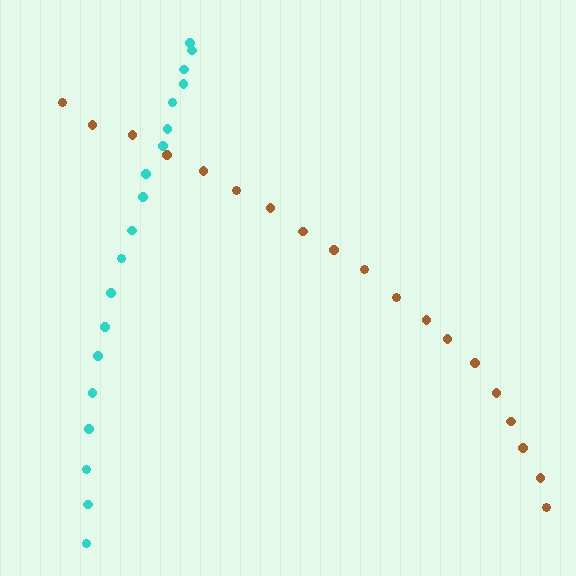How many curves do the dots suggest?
There are 2 distinct paths.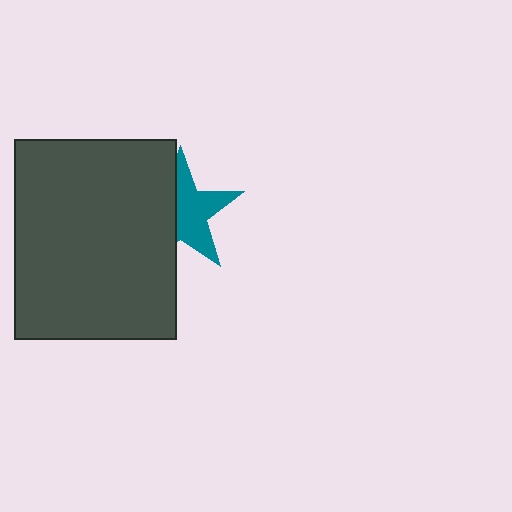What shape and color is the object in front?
The object in front is a dark gray rectangle.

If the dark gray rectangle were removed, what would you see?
You would see the complete teal star.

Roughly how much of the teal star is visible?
About half of it is visible (roughly 56%).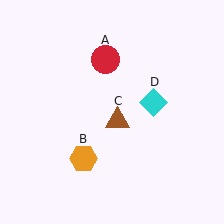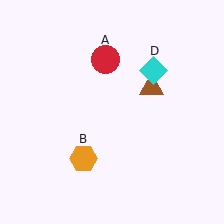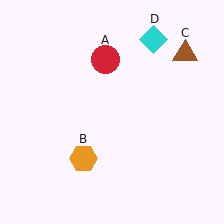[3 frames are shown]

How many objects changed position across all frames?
2 objects changed position: brown triangle (object C), cyan diamond (object D).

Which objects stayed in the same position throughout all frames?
Red circle (object A) and orange hexagon (object B) remained stationary.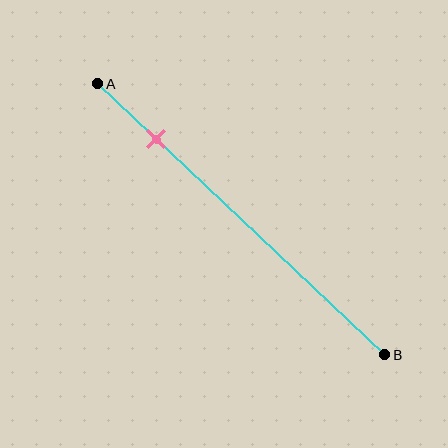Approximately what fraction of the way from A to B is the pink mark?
The pink mark is approximately 20% of the way from A to B.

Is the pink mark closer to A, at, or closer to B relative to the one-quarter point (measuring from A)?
The pink mark is closer to point A than the one-quarter point of segment AB.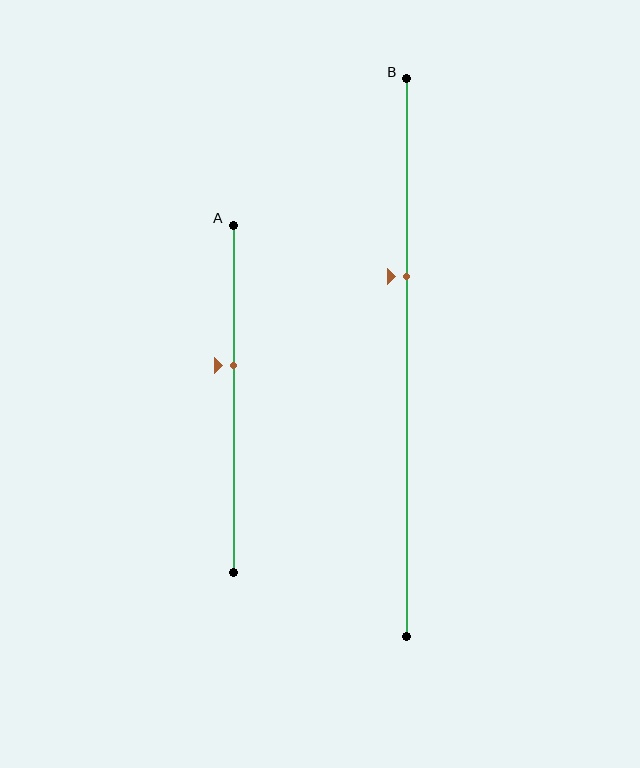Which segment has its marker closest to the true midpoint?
Segment A has its marker closest to the true midpoint.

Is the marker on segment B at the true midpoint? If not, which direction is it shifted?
No, the marker on segment B is shifted upward by about 15% of the segment length.